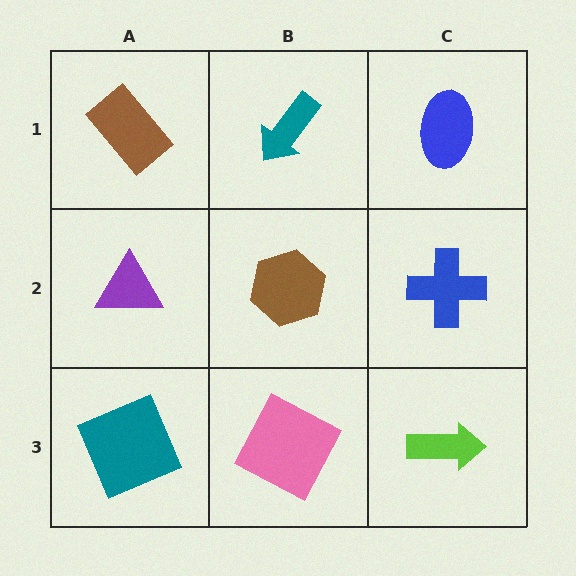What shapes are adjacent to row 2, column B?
A teal arrow (row 1, column B), a pink square (row 3, column B), a purple triangle (row 2, column A), a blue cross (row 2, column C).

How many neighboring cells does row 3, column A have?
2.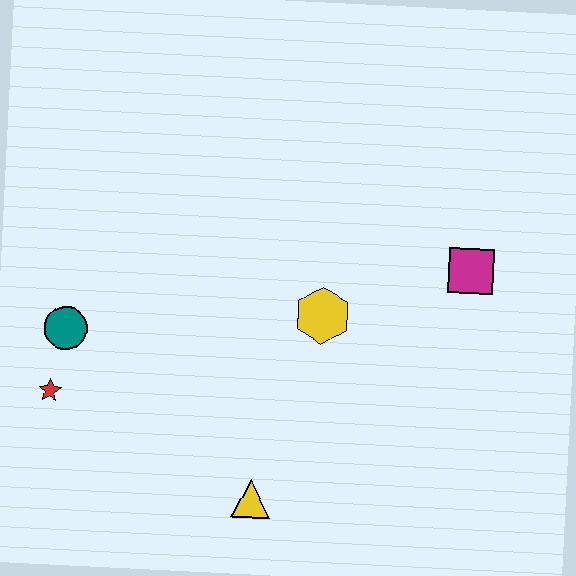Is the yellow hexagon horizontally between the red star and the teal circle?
No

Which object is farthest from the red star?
The magenta square is farthest from the red star.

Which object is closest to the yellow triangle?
The yellow hexagon is closest to the yellow triangle.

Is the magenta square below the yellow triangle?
No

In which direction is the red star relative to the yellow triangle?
The red star is to the left of the yellow triangle.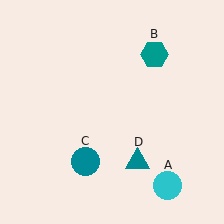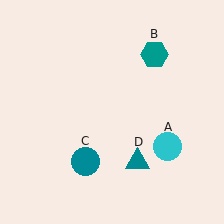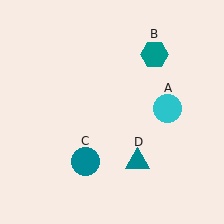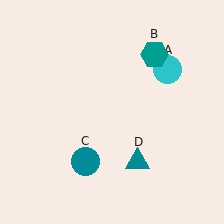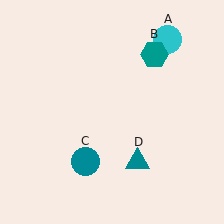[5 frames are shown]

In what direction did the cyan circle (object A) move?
The cyan circle (object A) moved up.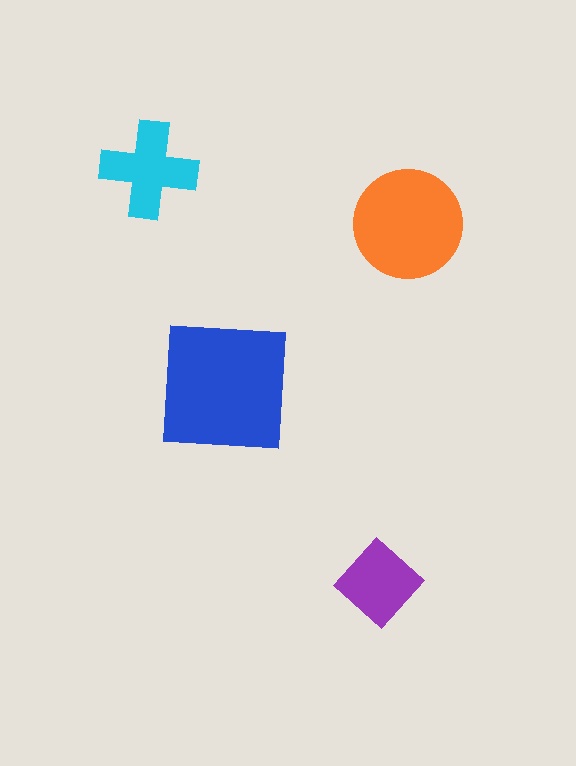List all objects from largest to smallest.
The blue square, the orange circle, the cyan cross, the purple diamond.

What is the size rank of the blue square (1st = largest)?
1st.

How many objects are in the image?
There are 4 objects in the image.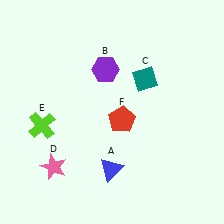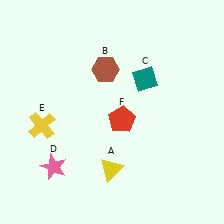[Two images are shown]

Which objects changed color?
A changed from blue to yellow. B changed from purple to brown. E changed from lime to yellow.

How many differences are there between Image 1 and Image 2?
There are 3 differences between the two images.